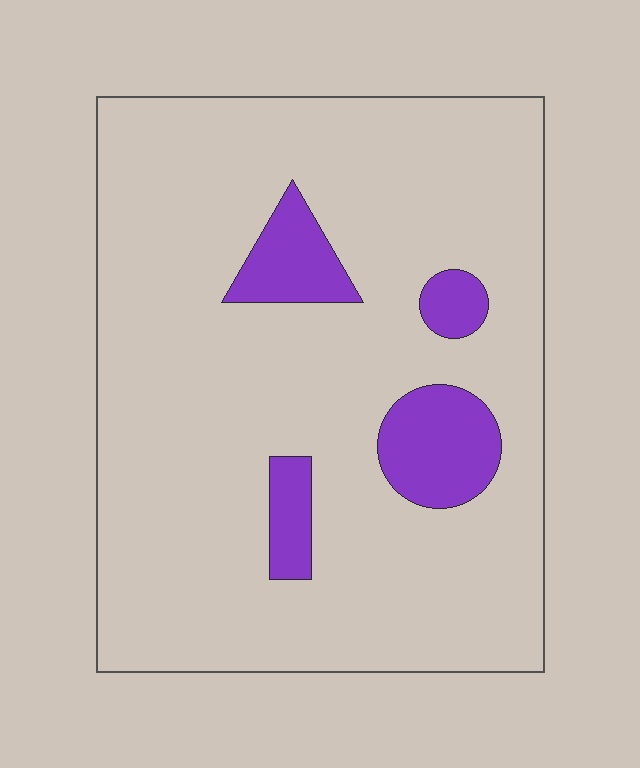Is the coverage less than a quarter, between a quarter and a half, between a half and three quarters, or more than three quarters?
Less than a quarter.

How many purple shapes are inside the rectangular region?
4.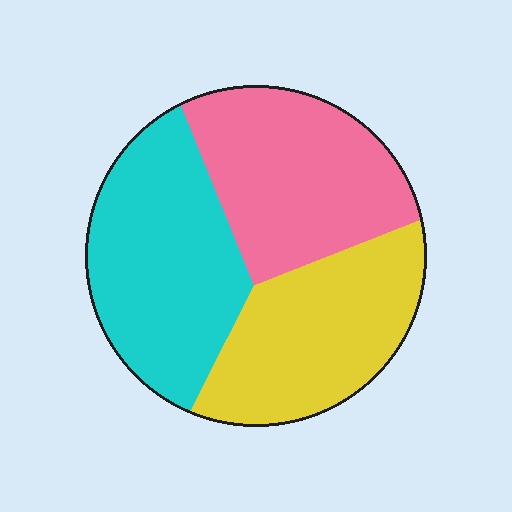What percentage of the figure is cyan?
Cyan covers 36% of the figure.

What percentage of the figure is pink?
Pink covers roughly 35% of the figure.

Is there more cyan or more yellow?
Cyan.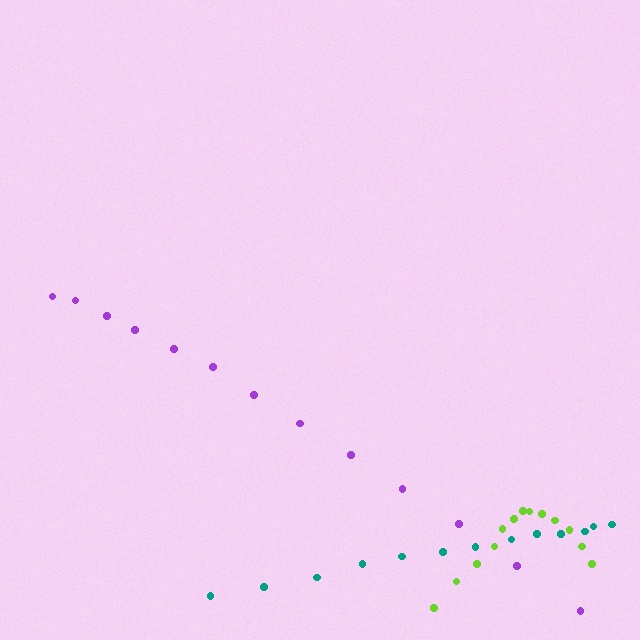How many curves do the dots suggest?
There are 3 distinct paths.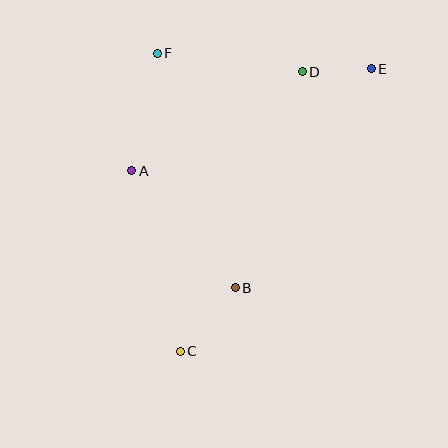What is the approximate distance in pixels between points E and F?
The distance between E and F is approximately 215 pixels.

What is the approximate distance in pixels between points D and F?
The distance between D and F is approximately 146 pixels.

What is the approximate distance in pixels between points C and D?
The distance between C and D is approximately 305 pixels.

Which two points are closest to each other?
Points D and E are closest to each other.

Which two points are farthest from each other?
Points C and E are farthest from each other.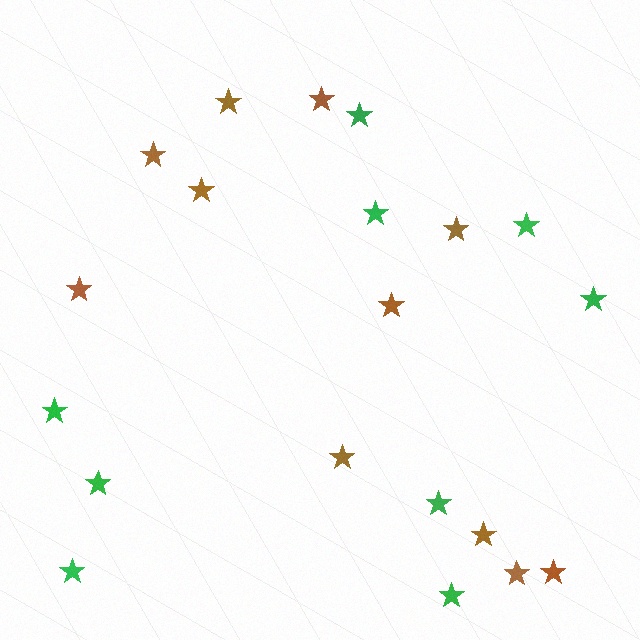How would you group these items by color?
There are 2 groups: one group of brown stars (11) and one group of green stars (9).